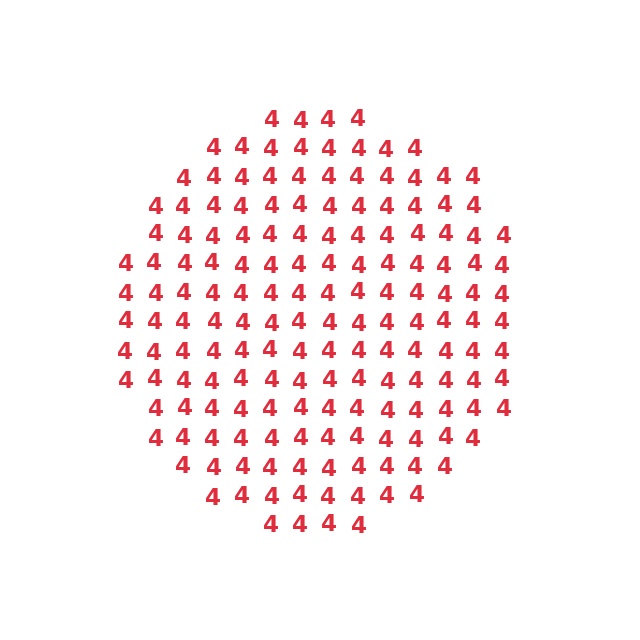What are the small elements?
The small elements are digit 4's.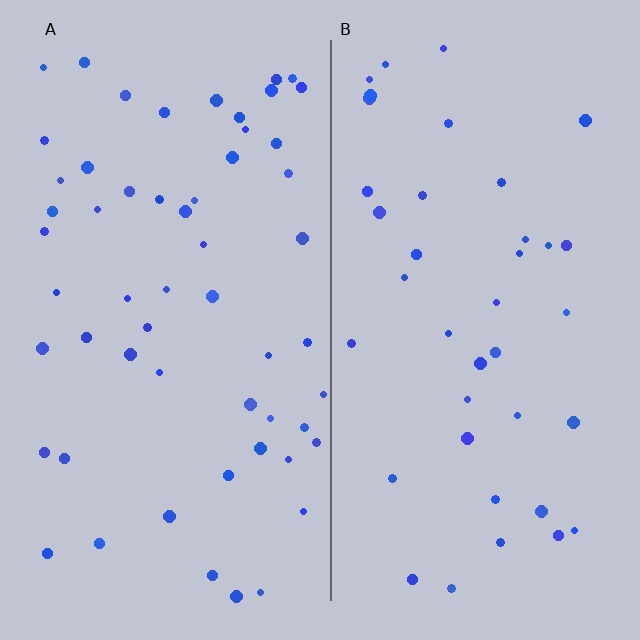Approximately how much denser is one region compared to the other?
Approximately 1.4× — region A over region B.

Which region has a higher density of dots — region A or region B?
A (the left).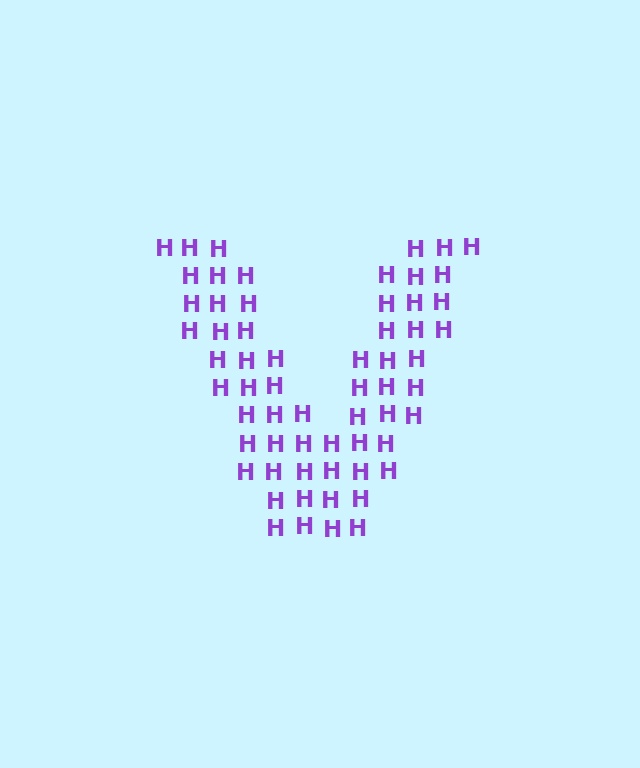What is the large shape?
The large shape is the letter V.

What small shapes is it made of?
It is made of small letter H's.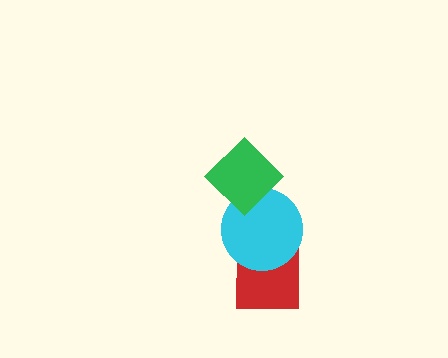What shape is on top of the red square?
The cyan circle is on top of the red square.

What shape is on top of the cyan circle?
The green diamond is on top of the cyan circle.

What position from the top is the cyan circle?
The cyan circle is 2nd from the top.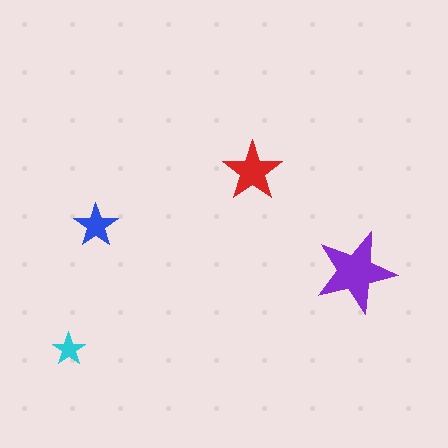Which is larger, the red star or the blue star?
The red one.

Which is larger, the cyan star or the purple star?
The purple one.